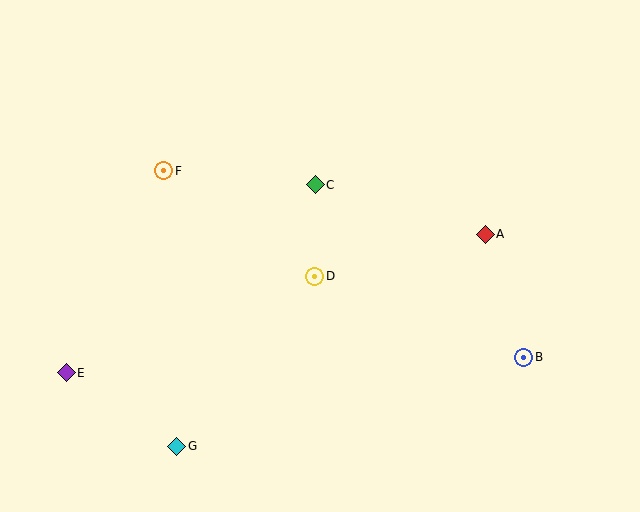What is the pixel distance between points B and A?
The distance between B and A is 129 pixels.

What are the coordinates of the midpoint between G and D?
The midpoint between G and D is at (246, 361).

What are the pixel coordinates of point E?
Point E is at (66, 373).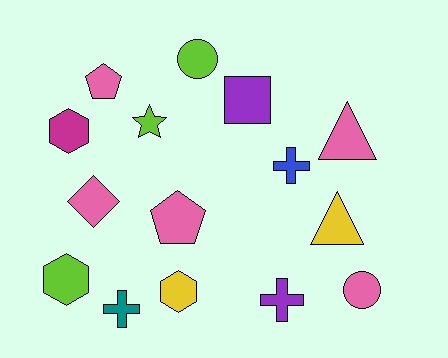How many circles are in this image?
There are 2 circles.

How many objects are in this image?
There are 15 objects.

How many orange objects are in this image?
There are no orange objects.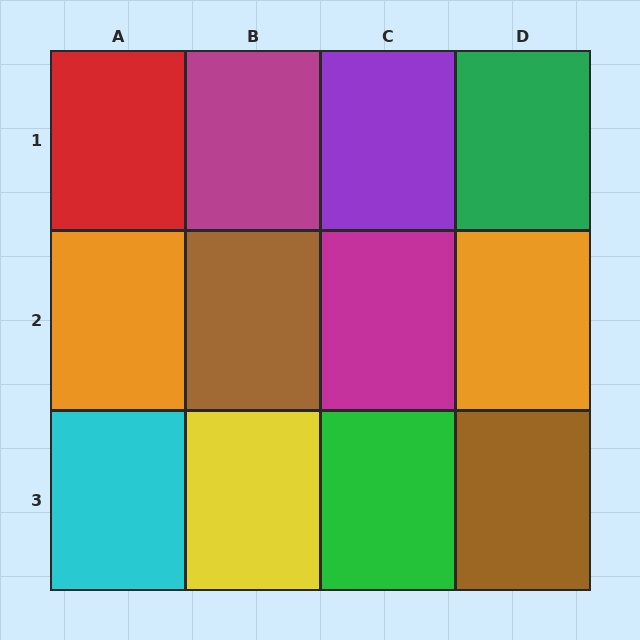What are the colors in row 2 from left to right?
Orange, brown, magenta, orange.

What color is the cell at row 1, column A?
Red.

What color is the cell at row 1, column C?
Purple.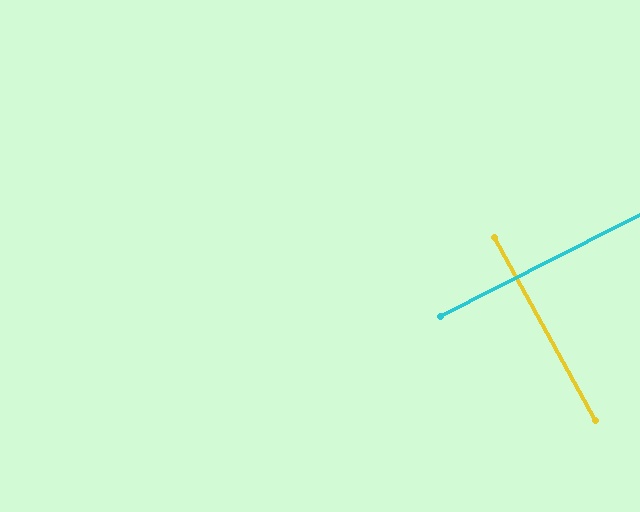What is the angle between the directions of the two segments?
Approximately 88 degrees.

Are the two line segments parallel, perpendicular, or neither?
Perpendicular — they meet at approximately 88°.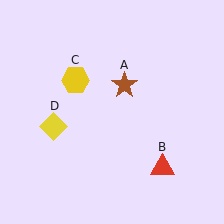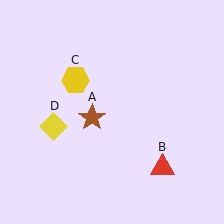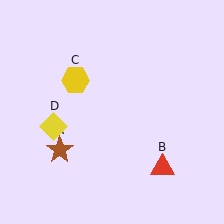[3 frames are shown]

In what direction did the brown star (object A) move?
The brown star (object A) moved down and to the left.